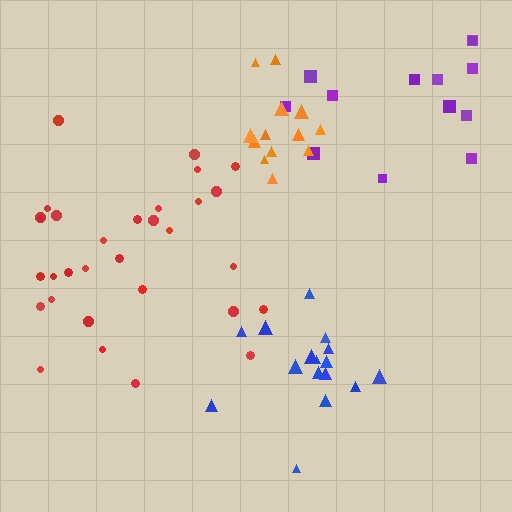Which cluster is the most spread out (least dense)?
Purple.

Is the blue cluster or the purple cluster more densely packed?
Blue.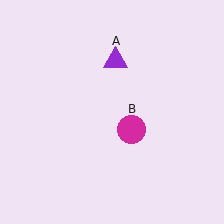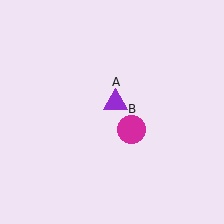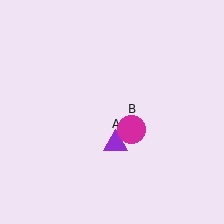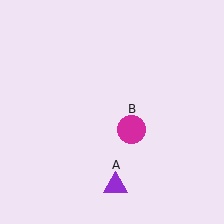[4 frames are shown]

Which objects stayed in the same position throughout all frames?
Magenta circle (object B) remained stationary.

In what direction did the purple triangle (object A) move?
The purple triangle (object A) moved down.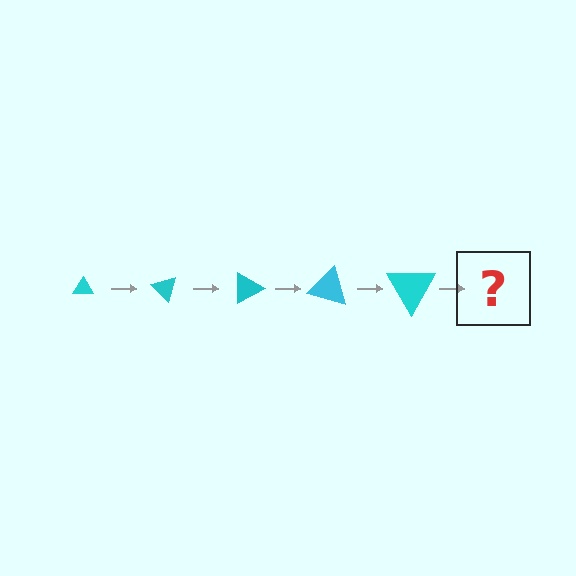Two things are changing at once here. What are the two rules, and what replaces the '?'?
The two rules are that the triangle grows larger each step and it rotates 45 degrees each step. The '?' should be a triangle, larger than the previous one and rotated 225 degrees from the start.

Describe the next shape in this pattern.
It should be a triangle, larger than the previous one and rotated 225 degrees from the start.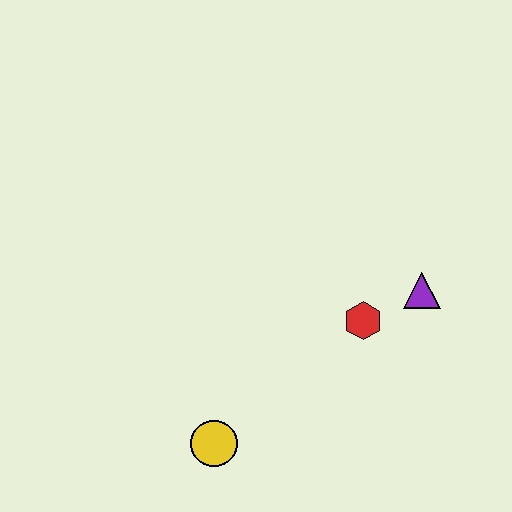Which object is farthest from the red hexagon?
The yellow circle is farthest from the red hexagon.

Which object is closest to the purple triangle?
The red hexagon is closest to the purple triangle.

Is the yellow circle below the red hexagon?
Yes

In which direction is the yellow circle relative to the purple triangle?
The yellow circle is to the left of the purple triangle.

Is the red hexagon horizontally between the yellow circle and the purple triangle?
Yes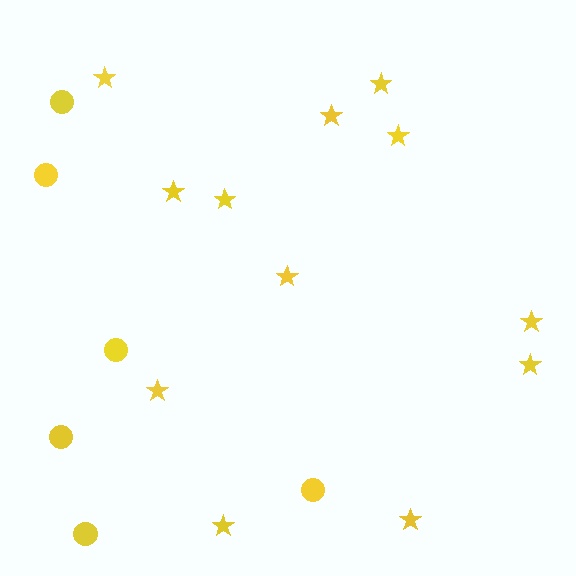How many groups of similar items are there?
There are 2 groups: one group of stars (12) and one group of circles (6).